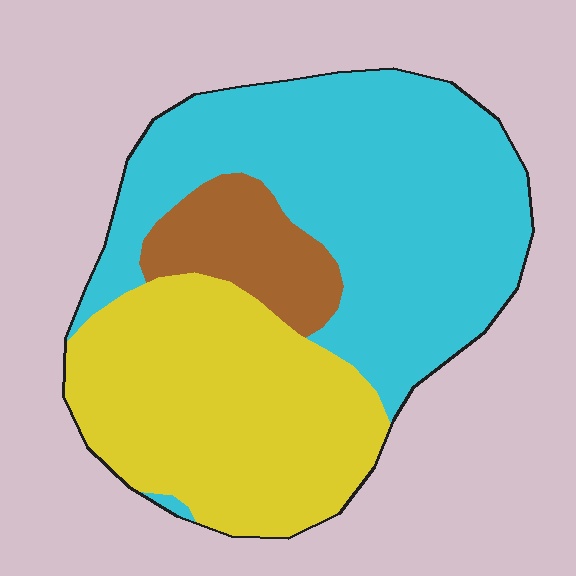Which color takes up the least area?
Brown, at roughly 10%.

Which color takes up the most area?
Cyan, at roughly 50%.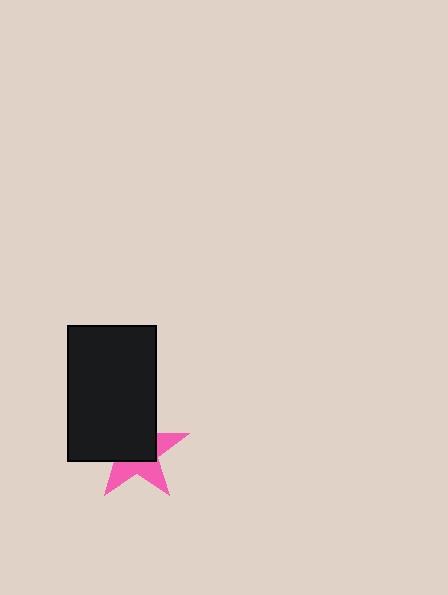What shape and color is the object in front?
The object in front is a black rectangle.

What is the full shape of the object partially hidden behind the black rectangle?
The partially hidden object is a pink star.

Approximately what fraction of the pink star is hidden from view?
Roughly 57% of the pink star is hidden behind the black rectangle.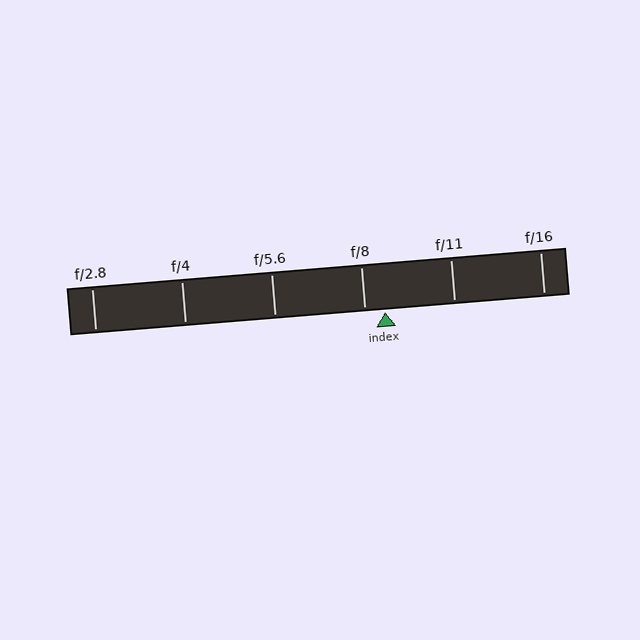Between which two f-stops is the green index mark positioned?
The index mark is between f/8 and f/11.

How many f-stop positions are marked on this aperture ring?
There are 6 f-stop positions marked.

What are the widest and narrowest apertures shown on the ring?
The widest aperture shown is f/2.8 and the narrowest is f/16.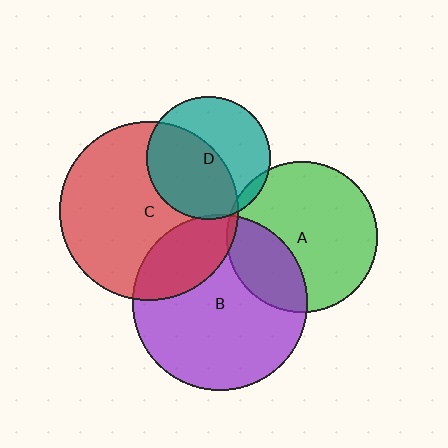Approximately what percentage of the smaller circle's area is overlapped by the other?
Approximately 30%.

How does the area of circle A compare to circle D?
Approximately 1.5 times.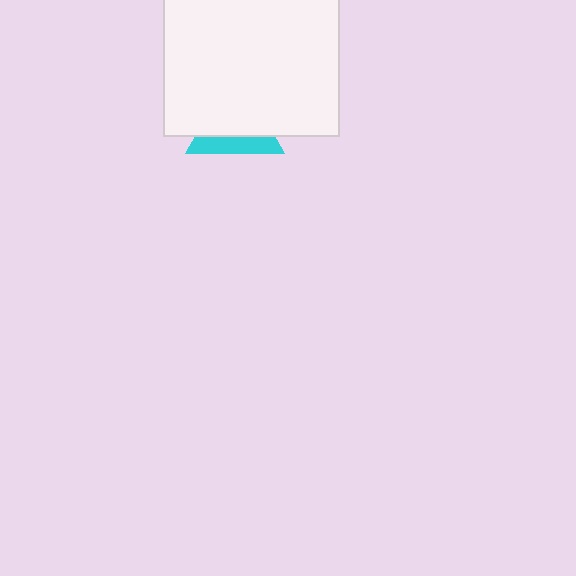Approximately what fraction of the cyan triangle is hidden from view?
Roughly 67% of the cyan triangle is hidden behind the white square.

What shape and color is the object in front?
The object in front is a white square.